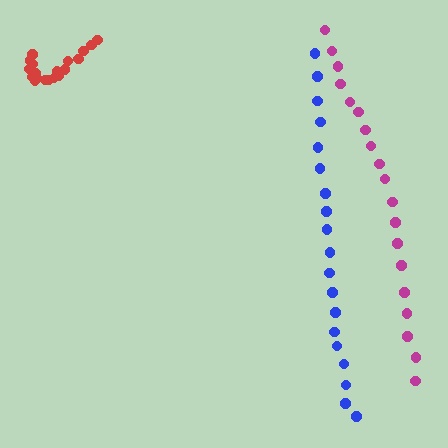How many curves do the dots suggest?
There are 3 distinct paths.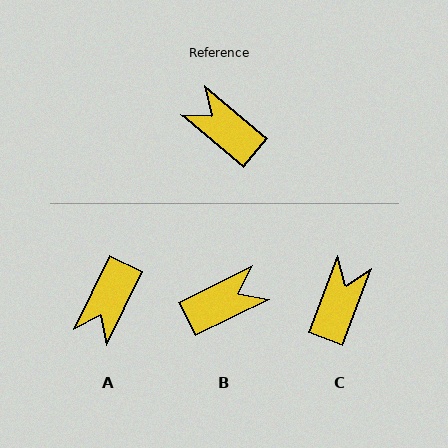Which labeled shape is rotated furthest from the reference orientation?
B, about 114 degrees away.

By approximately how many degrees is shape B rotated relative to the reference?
Approximately 114 degrees clockwise.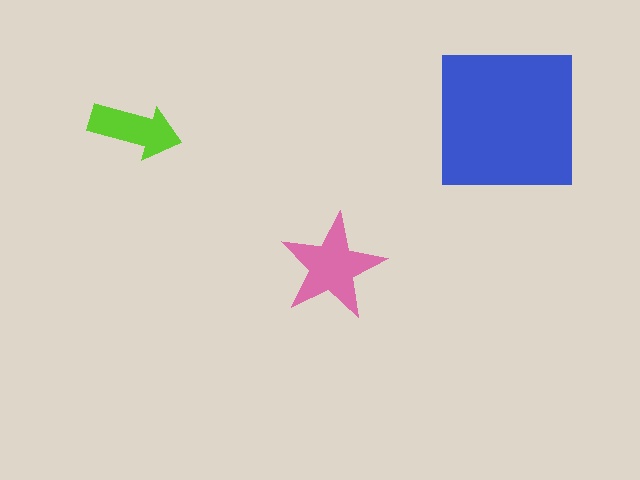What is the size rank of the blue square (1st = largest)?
1st.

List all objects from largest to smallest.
The blue square, the pink star, the lime arrow.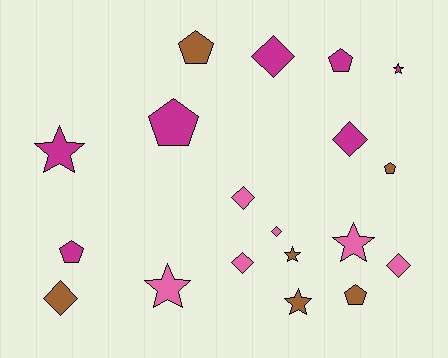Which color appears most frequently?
Magenta, with 7 objects.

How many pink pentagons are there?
There are no pink pentagons.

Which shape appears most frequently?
Diamond, with 7 objects.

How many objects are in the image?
There are 19 objects.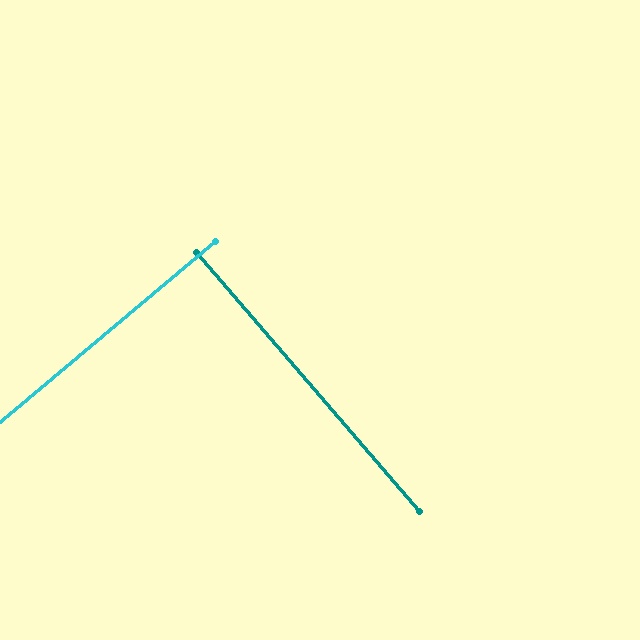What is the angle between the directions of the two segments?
Approximately 89 degrees.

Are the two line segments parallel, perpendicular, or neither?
Perpendicular — they meet at approximately 89°.